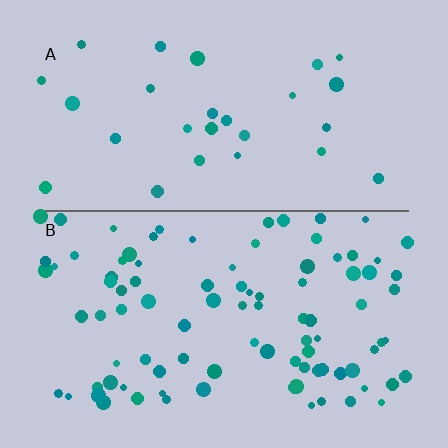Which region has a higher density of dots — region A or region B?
B (the bottom).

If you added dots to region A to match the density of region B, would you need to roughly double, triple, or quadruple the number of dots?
Approximately triple.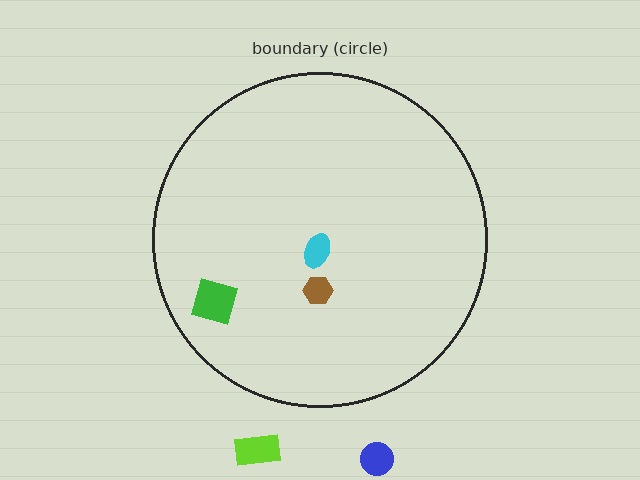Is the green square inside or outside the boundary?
Inside.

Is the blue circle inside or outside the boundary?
Outside.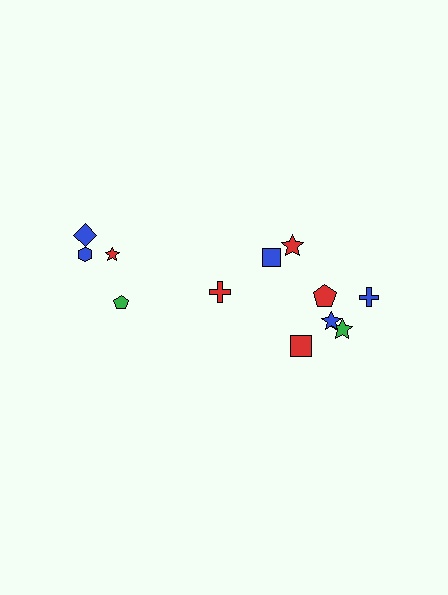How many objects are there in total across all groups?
There are 12 objects.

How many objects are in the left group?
There are 5 objects.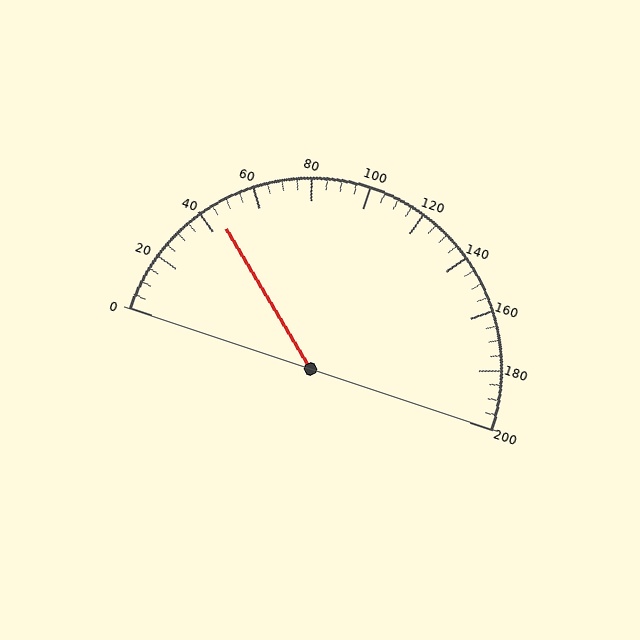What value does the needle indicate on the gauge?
The needle indicates approximately 45.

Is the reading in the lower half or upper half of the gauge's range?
The reading is in the lower half of the range (0 to 200).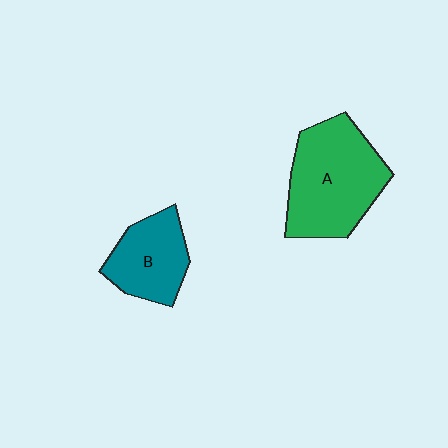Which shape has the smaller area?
Shape B (teal).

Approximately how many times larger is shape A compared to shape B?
Approximately 1.6 times.